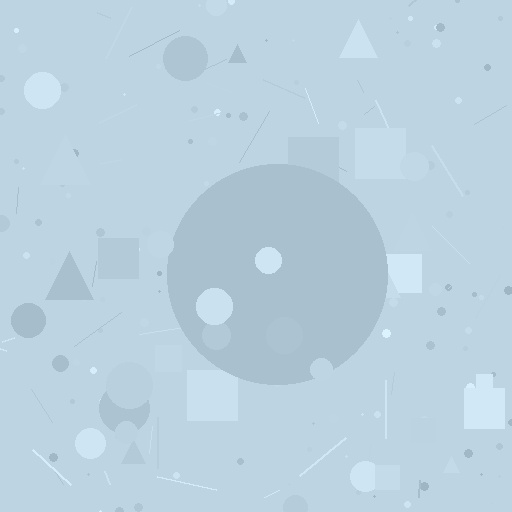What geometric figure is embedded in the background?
A circle is embedded in the background.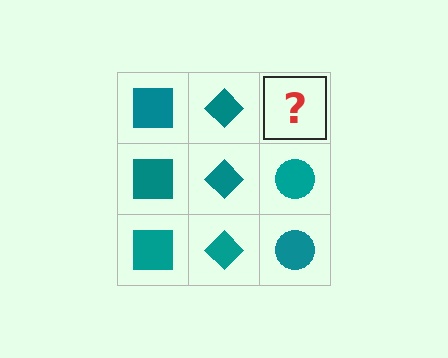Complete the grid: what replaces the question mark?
The question mark should be replaced with a teal circle.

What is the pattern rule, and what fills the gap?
The rule is that each column has a consistent shape. The gap should be filled with a teal circle.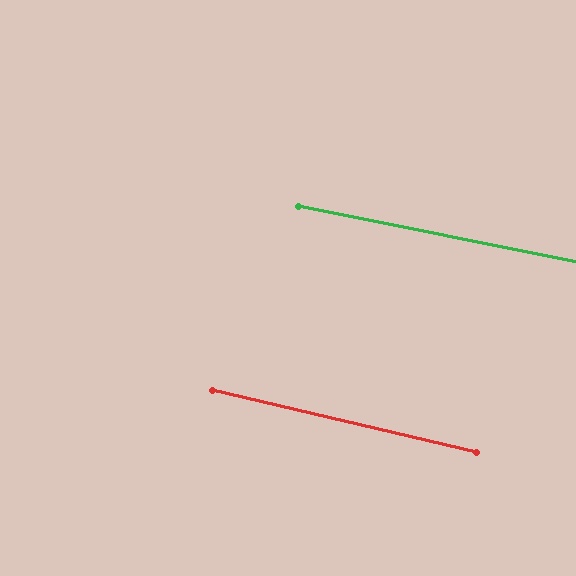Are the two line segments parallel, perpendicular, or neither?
Parallel — their directions differ by only 1.6°.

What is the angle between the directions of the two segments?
Approximately 2 degrees.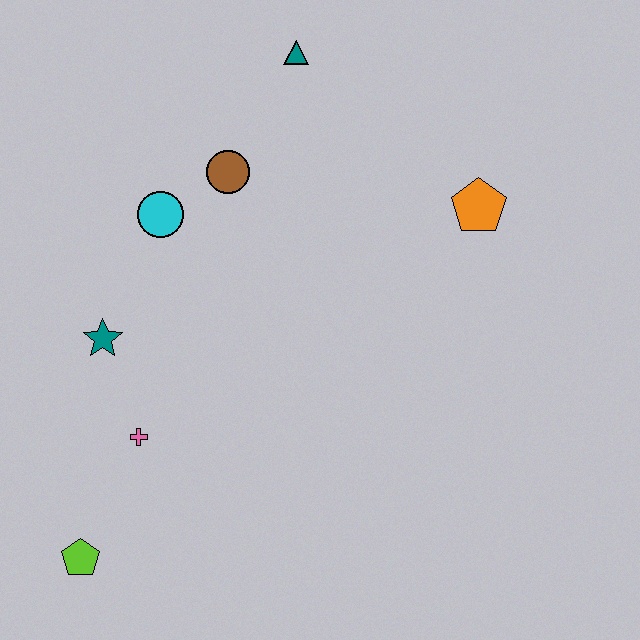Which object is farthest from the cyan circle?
The lime pentagon is farthest from the cyan circle.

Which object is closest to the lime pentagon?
The pink cross is closest to the lime pentagon.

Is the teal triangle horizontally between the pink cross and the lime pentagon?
No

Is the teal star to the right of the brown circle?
No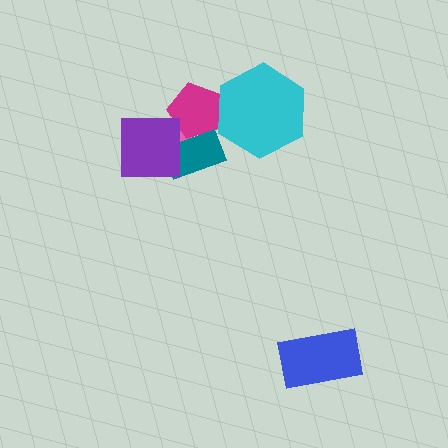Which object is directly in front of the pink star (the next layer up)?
The magenta pentagon is directly in front of the pink star.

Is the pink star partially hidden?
Yes, it is partially covered by another shape.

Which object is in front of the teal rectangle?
The purple square is in front of the teal rectangle.